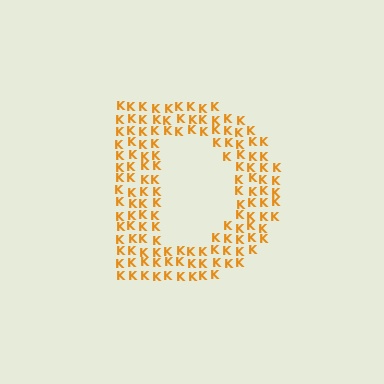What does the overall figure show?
The overall figure shows the letter D.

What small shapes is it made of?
It is made of small letter K's.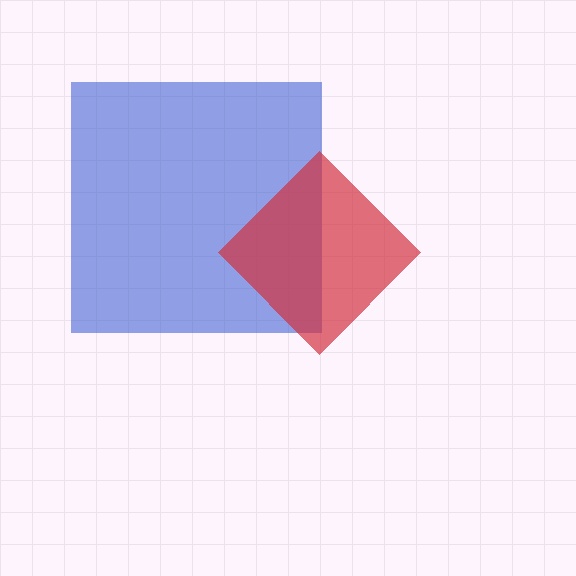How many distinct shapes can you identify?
There are 2 distinct shapes: a blue square, a red diamond.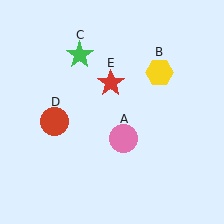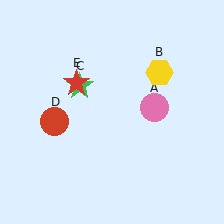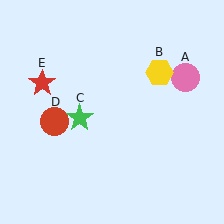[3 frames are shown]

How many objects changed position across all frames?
3 objects changed position: pink circle (object A), green star (object C), red star (object E).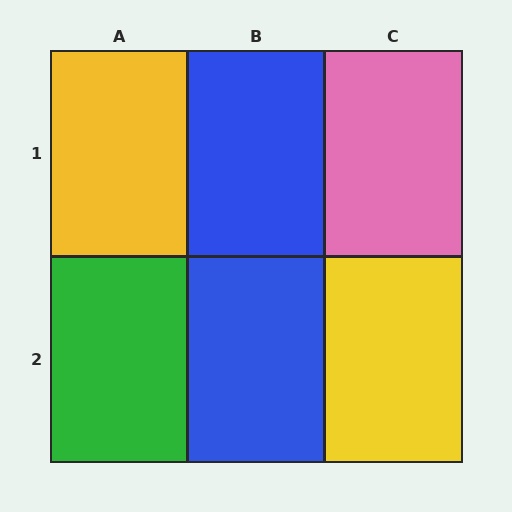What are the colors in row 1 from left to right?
Yellow, blue, pink.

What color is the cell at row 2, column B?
Blue.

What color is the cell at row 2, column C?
Yellow.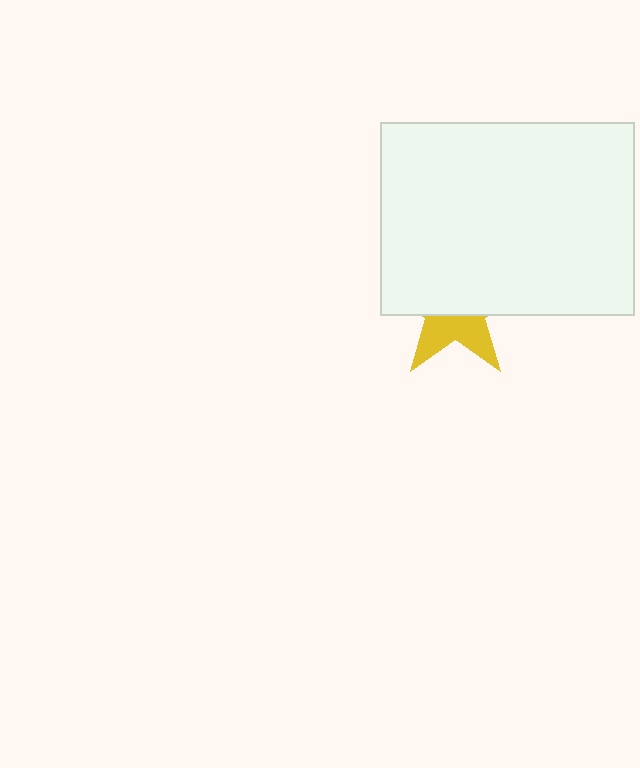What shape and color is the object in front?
The object in front is a white rectangle.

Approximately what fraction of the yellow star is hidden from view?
Roughly 60% of the yellow star is hidden behind the white rectangle.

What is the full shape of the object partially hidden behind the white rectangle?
The partially hidden object is a yellow star.